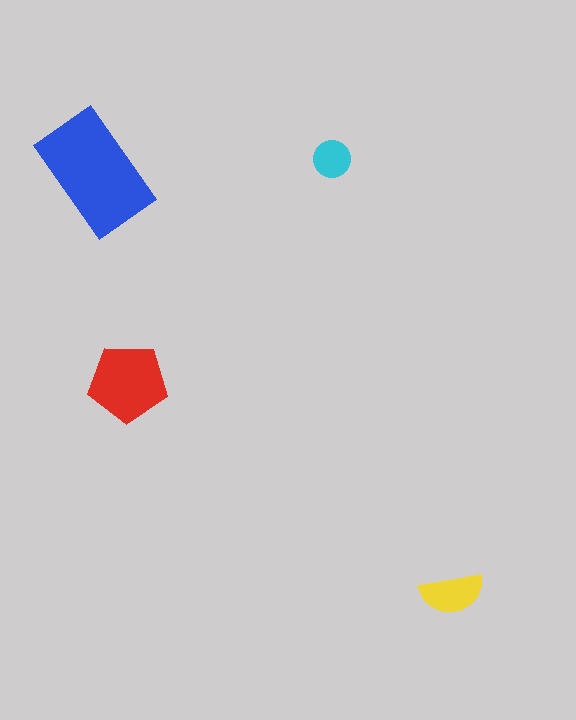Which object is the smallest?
The cyan circle.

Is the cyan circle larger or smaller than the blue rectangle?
Smaller.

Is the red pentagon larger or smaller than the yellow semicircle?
Larger.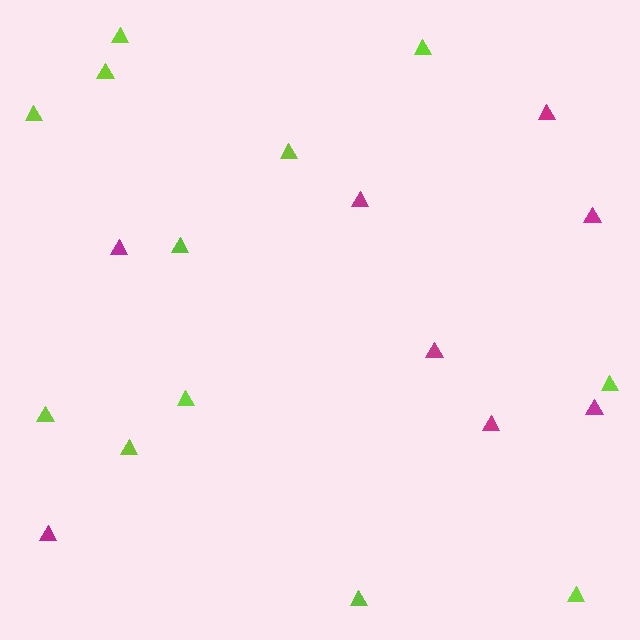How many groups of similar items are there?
There are 2 groups: one group of lime triangles (12) and one group of magenta triangles (8).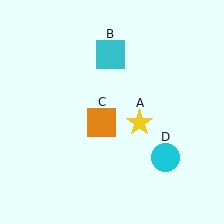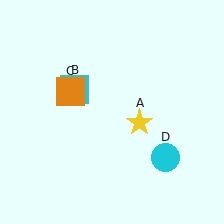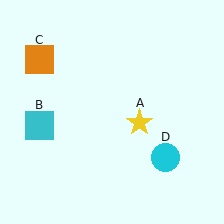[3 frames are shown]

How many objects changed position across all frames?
2 objects changed position: cyan square (object B), orange square (object C).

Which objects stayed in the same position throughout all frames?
Yellow star (object A) and cyan circle (object D) remained stationary.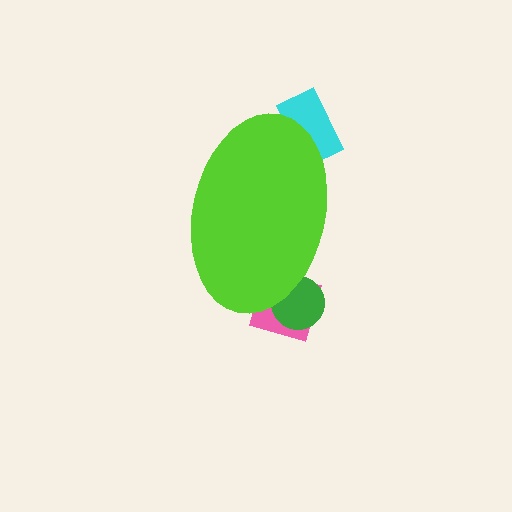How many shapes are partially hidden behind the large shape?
3 shapes are partially hidden.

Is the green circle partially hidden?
Yes, the green circle is partially hidden behind the lime ellipse.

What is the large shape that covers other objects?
A lime ellipse.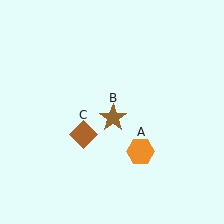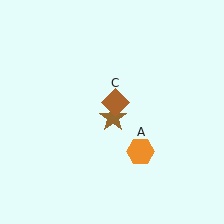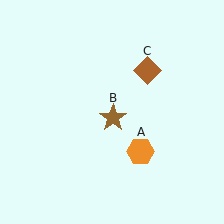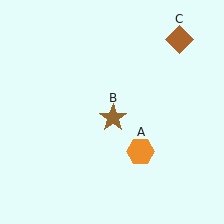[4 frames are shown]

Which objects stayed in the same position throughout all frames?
Orange hexagon (object A) and brown star (object B) remained stationary.